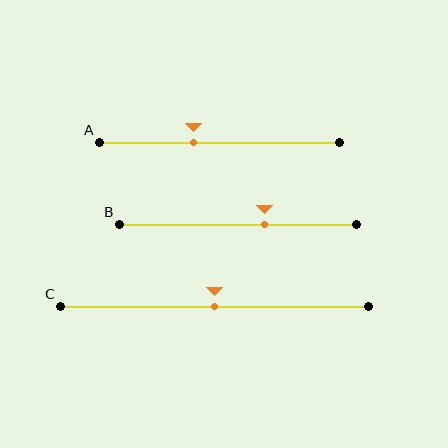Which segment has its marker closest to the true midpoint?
Segment C has its marker closest to the true midpoint.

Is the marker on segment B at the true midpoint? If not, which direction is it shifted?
No, the marker on segment B is shifted to the right by about 11% of the segment length.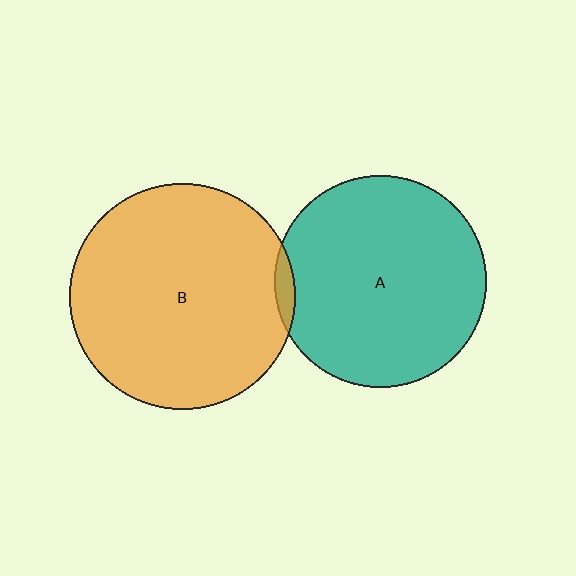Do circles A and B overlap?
Yes.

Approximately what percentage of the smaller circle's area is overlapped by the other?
Approximately 5%.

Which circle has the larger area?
Circle B (orange).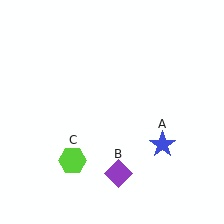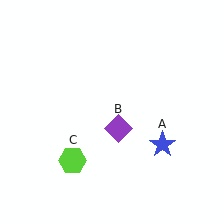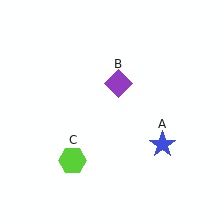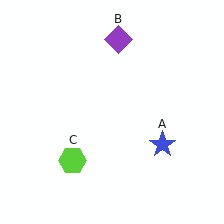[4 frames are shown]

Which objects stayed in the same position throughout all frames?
Blue star (object A) and lime hexagon (object C) remained stationary.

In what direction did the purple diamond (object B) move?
The purple diamond (object B) moved up.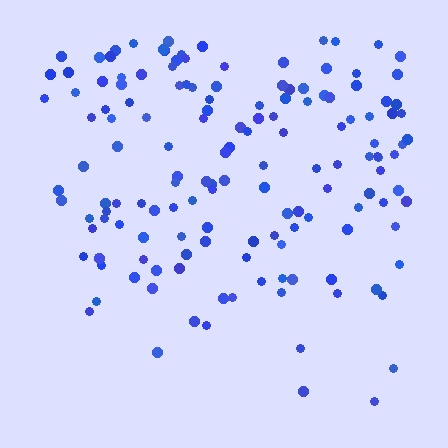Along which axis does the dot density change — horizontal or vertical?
Vertical.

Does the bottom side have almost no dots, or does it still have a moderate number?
Still a moderate number, just noticeably fewer than the top.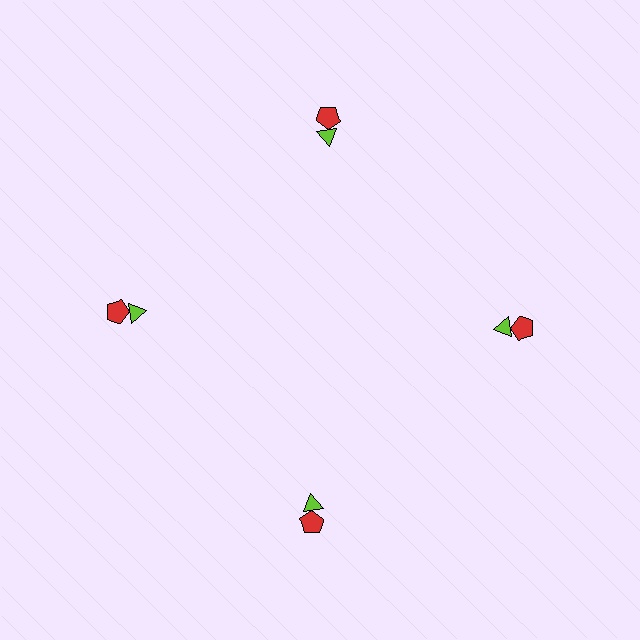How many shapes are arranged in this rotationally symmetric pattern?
There are 8 shapes, arranged in 4 groups of 2.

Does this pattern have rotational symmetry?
Yes, this pattern has 4-fold rotational symmetry. It looks the same after rotating 90 degrees around the center.